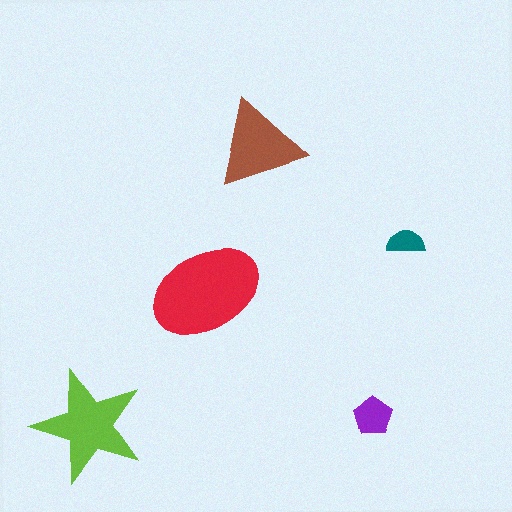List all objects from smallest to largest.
The teal semicircle, the purple pentagon, the brown triangle, the lime star, the red ellipse.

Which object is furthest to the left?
The lime star is leftmost.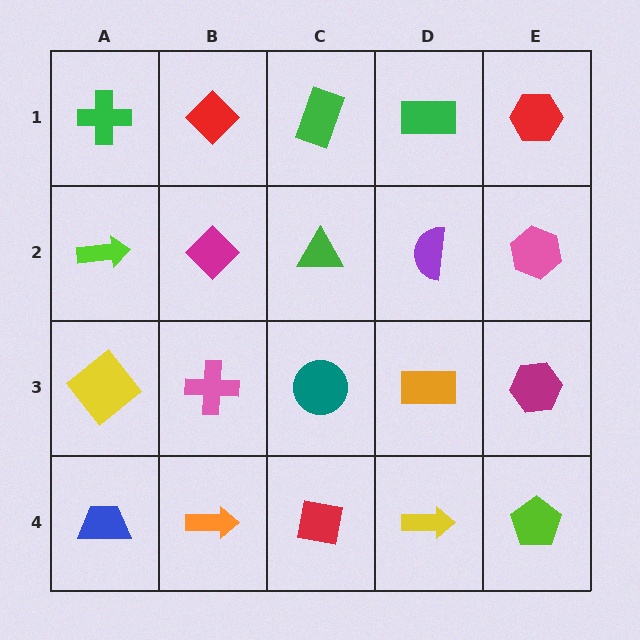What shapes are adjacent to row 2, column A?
A green cross (row 1, column A), a yellow diamond (row 3, column A), a magenta diamond (row 2, column B).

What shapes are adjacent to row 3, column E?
A pink hexagon (row 2, column E), a lime pentagon (row 4, column E), an orange rectangle (row 3, column D).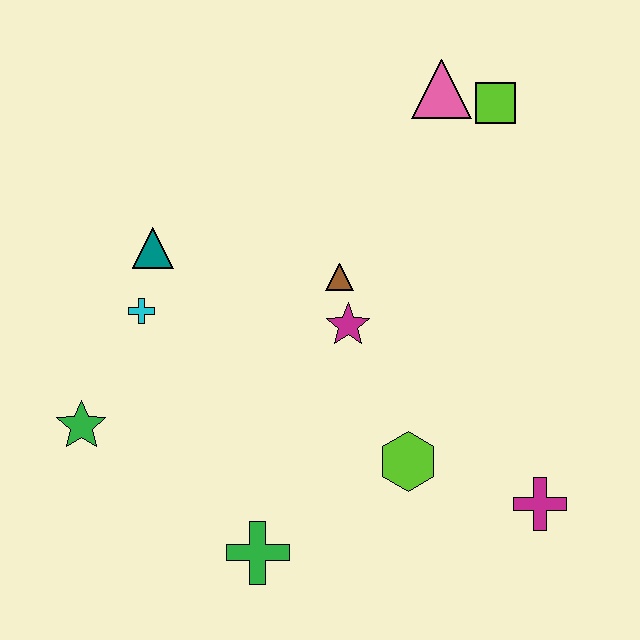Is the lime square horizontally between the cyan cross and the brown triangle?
No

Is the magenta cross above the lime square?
No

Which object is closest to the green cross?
The lime hexagon is closest to the green cross.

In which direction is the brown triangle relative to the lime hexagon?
The brown triangle is above the lime hexagon.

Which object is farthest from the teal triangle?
The magenta cross is farthest from the teal triangle.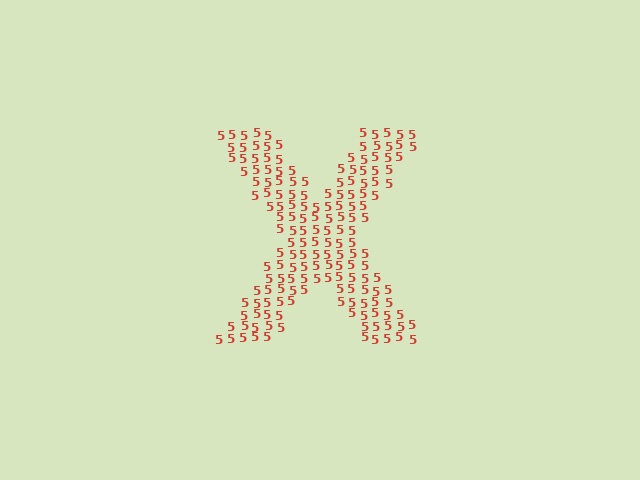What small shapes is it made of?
It is made of small digit 5's.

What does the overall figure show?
The overall figure shows the letter X.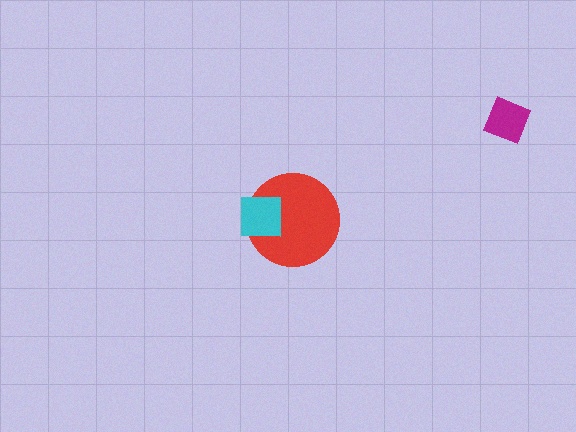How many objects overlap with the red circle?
1 object overlaps with the red circle.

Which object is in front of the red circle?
The cyan square is in front of the red circle.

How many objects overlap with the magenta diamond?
0 objects overlap with the magenta diamond.